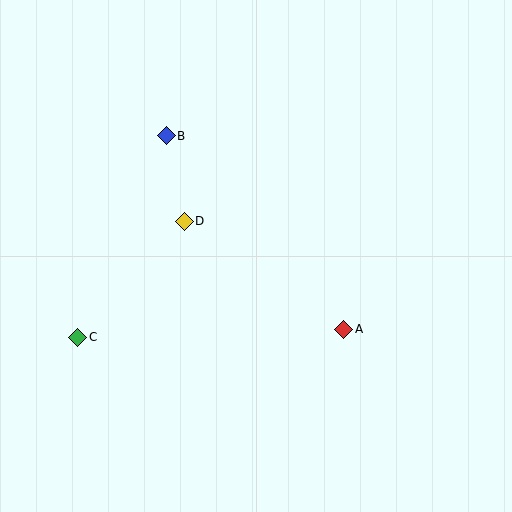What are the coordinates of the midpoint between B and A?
The midpoint between B and A is at (255, 232).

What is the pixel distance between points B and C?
The distance between B and C is 220 pixels.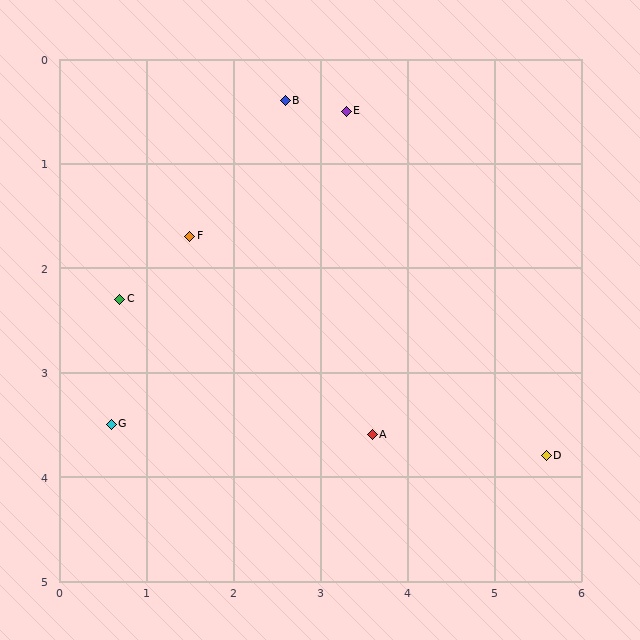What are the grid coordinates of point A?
Point A is at approximately (3.6, 3.6).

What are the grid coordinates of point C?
Point C is at approximately (0.7, 2.3).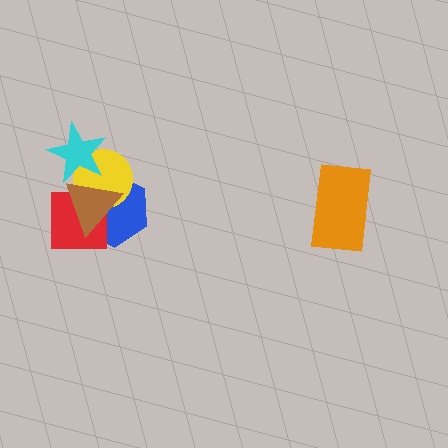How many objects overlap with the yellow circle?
4 objects overlap with the yellow circle.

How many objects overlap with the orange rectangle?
0 objects overlap with the orange rectangle.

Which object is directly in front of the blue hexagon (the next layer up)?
The red square is directly in front of the blue hexagon.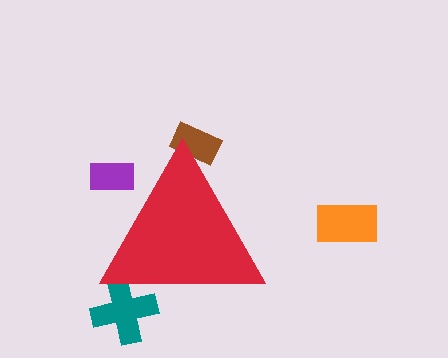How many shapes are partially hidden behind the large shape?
3 shapes are partially hidden.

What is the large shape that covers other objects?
A red triangle.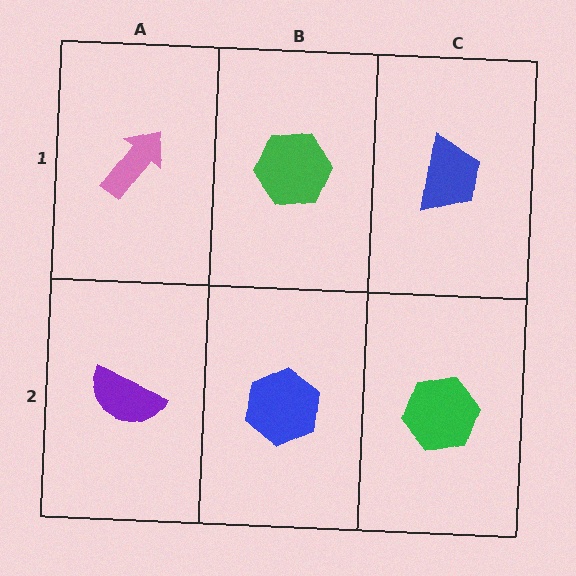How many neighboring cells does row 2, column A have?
2.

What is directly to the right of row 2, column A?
A blue hexagon.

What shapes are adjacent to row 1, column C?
A green hexagon (row 2, column C), a green hexagon (row 1, column B).